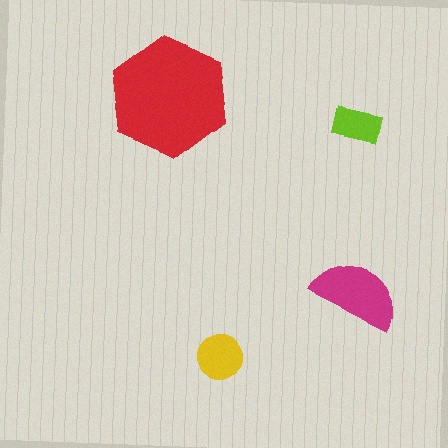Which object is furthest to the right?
The magenta semicircle is rightmost.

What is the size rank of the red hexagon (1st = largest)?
1st.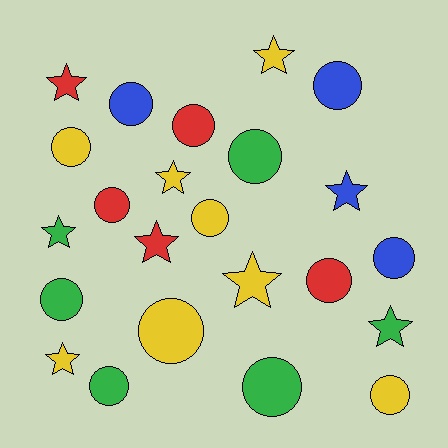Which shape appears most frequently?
Circle, with 14 objects.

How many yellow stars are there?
There are 4 yellow stars.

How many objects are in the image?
There are 23 objects.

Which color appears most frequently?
Yellow, with 8 objects.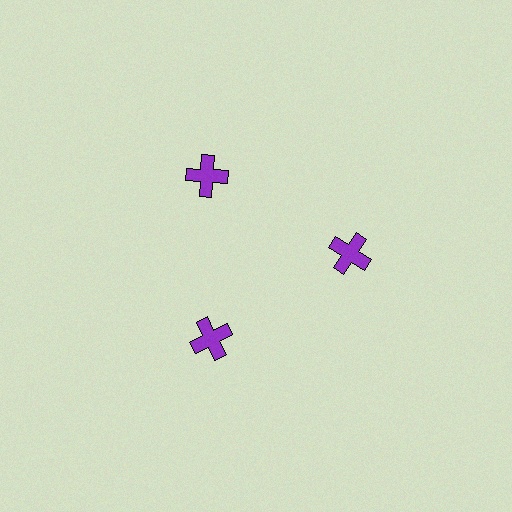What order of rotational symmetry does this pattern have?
This pattern has 3-fold rotational symmetry.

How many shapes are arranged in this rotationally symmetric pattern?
There are 3 shapes, arranged in 3 groups of 1.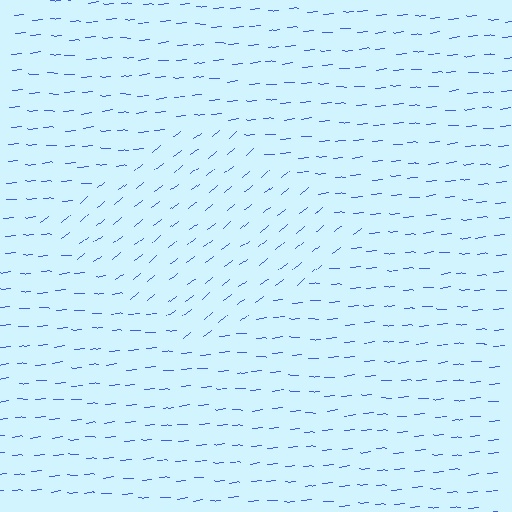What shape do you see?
I see a diamond.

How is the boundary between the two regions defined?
The boundary is defined purely by a change in line orientation (approximately 34 degrees difference). All lines are the same color and thickness.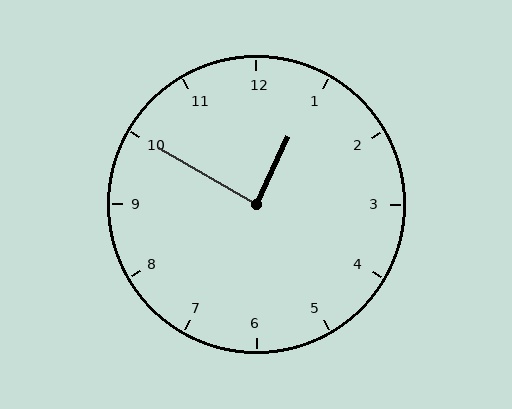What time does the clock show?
12:50.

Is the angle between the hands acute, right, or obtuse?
It is right.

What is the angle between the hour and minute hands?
Approximately 85 degrees.